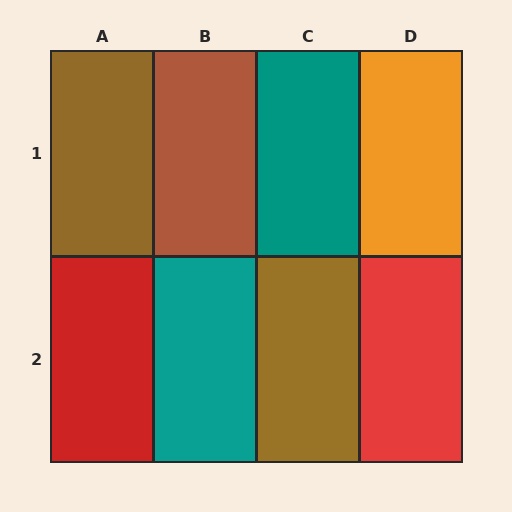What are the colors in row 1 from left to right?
Brown, brown, teal, orange.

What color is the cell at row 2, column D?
Red.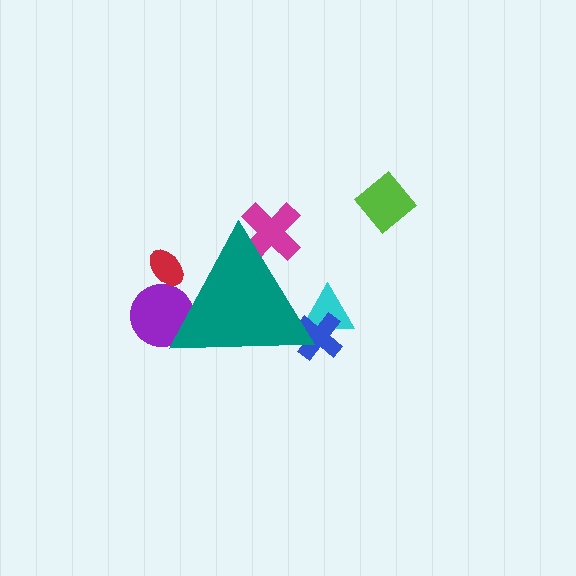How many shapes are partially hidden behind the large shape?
5 shapes are partially hidden.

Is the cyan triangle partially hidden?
Yes, the cyan triangle is partially hidden behind the teal triangle.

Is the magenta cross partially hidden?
Yes, the magenta cross is partially hidden behind the teal triangle.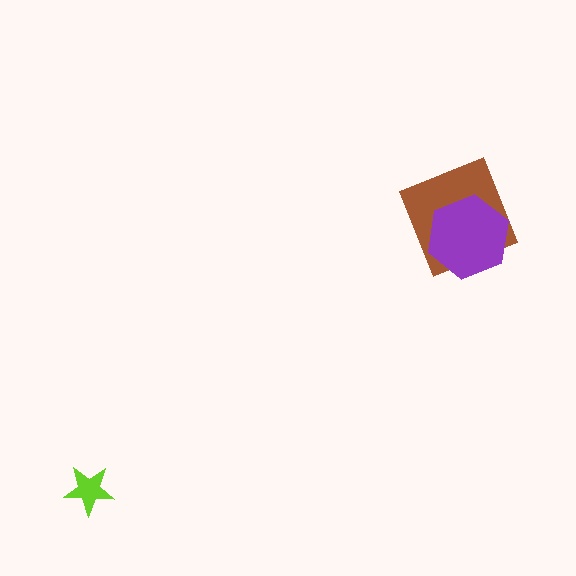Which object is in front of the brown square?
The purple hexagon is in front of the brown square.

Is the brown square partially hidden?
Yes, it is partially covered by another shape.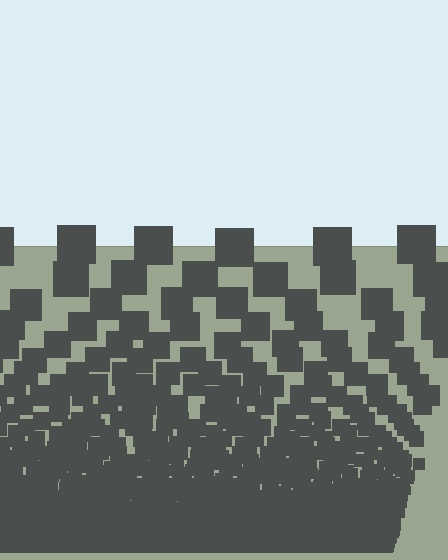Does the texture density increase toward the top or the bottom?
Density increases toward the bottom.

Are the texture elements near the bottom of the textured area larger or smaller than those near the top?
Smaller. The gradient is inverted — elements near the bottom are smaller and denser.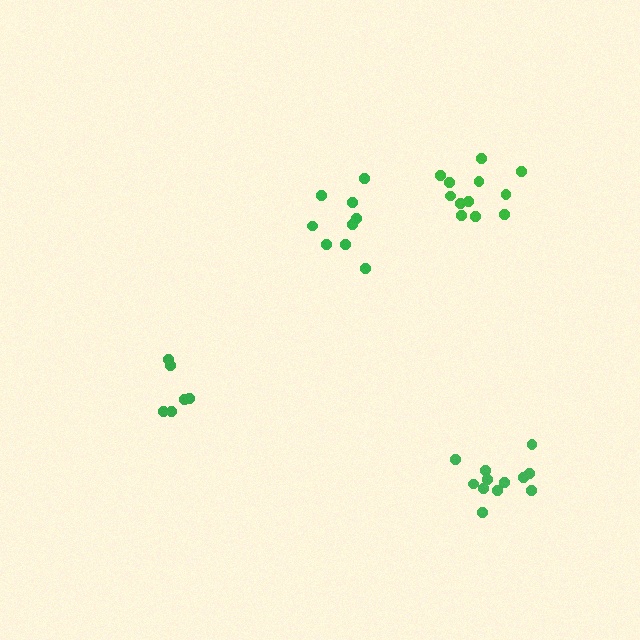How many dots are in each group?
Group 1: 6 dots, Group 2: 9 dots, Group 3: 12 dots, Group 4: 12 dots (39 total).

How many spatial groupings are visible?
There are 4 spatial groupings.